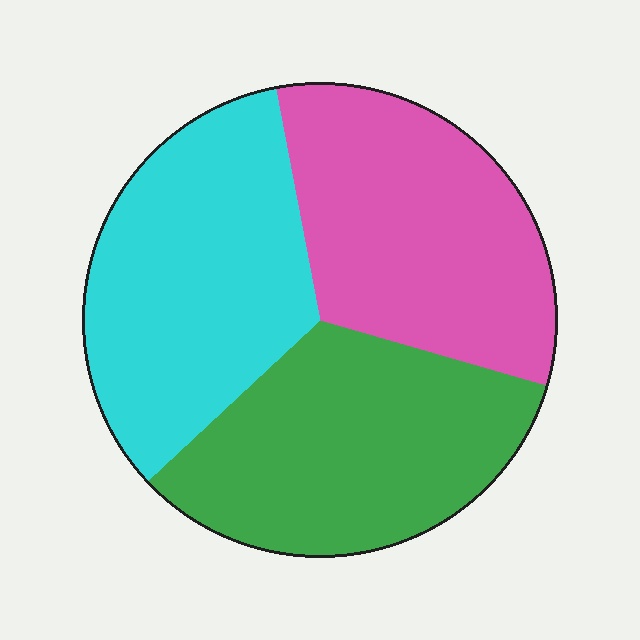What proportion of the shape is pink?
Pink covers about 30% of the shape.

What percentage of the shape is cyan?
Cyan takes up between a third and a half of the shape.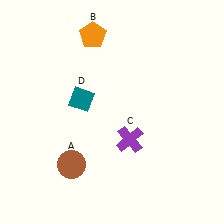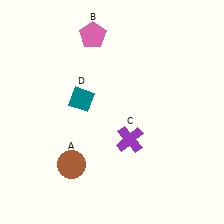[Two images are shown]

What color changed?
The pentagon (B) changed from orange in Image 1 to pink in Image 2.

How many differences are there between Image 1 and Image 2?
There is 1 difference between the two images.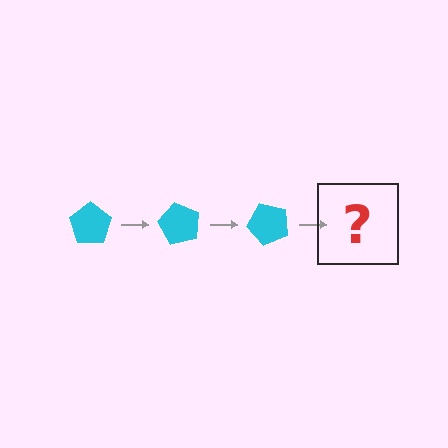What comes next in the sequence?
The next element should be a cyan pentagon rotated 180 degrees.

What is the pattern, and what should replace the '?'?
The pattern is that the pentagon rotates 60 degrees each step. The '?' should be a cyan pentagon rotated 180 degrees.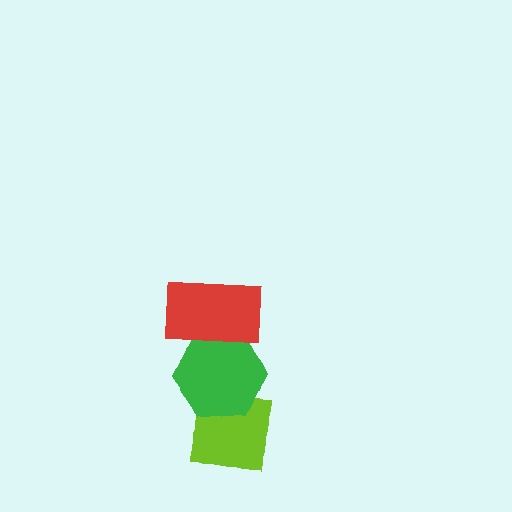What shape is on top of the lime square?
The green hexagon is on top of the lime square.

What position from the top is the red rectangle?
The red rectangle is 1st from the top.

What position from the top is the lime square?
The lime square is 3rd from the top.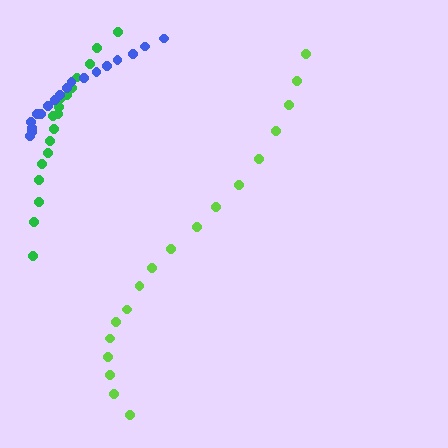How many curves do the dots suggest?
There are 3 distinct paths.